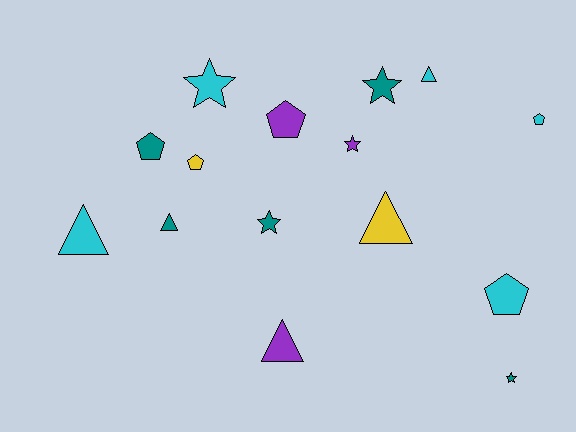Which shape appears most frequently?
Star, with 5 objects.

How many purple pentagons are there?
There is 1 purple pentagon.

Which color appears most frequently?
Teal, with 5 objects.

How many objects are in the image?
There are 15 objects.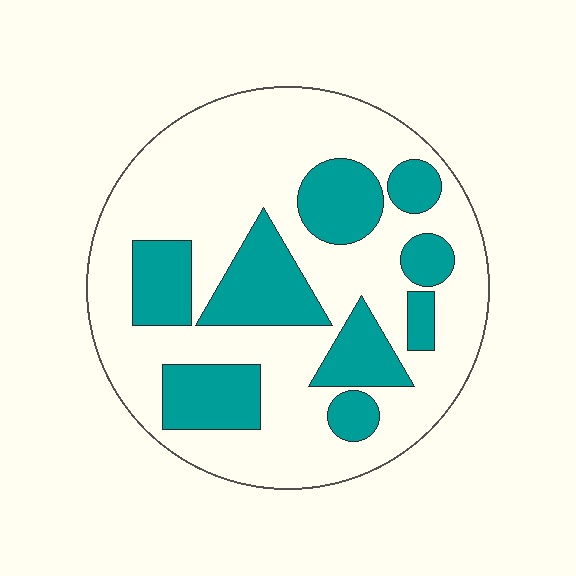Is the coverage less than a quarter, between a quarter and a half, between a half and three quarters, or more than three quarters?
Between a quarter and a half.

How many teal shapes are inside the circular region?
9.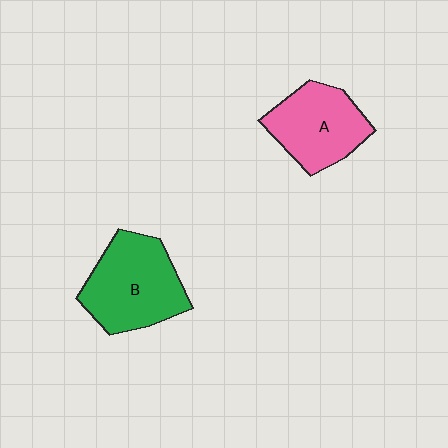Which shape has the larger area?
Shape B (green).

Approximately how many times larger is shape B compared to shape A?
Approximately 1.2 times.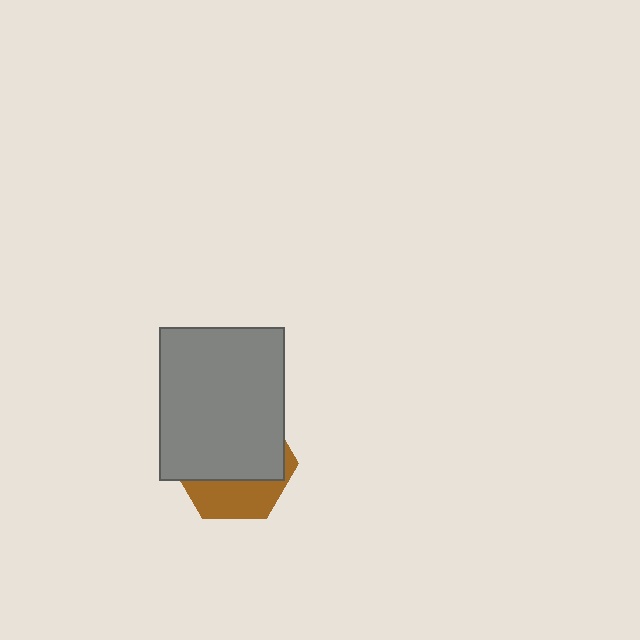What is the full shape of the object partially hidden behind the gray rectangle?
The partially hidden object is a brown hexagon.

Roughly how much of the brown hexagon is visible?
A small part of it is visible (roughly 33%).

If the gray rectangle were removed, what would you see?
You would see the complete brown hexagon.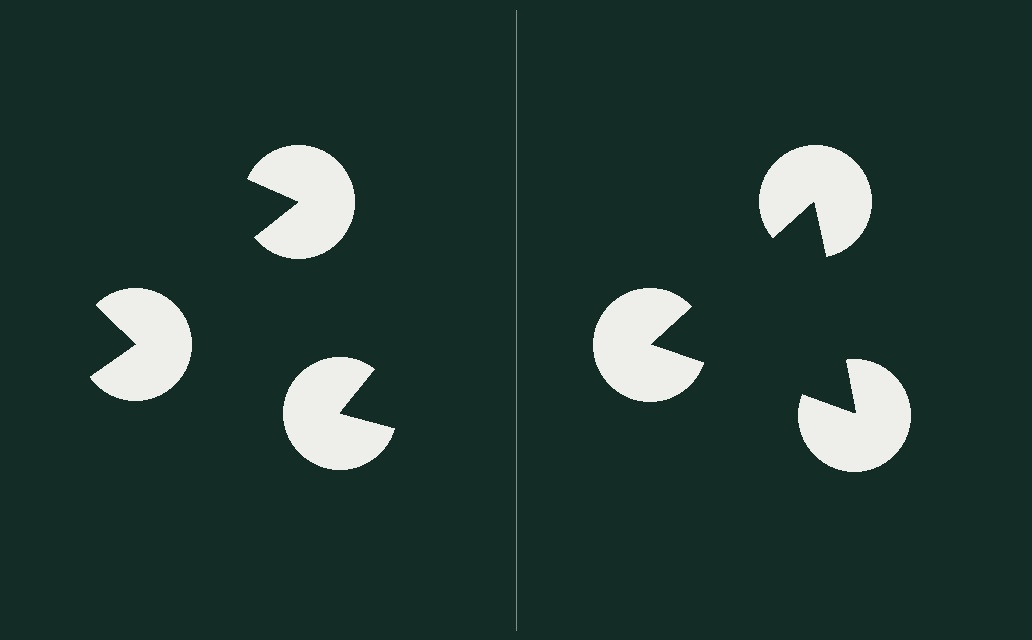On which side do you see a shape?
An illusory triangle appears on the right side. On the left side the wedge cuts are rotated, so no coherent shape forms.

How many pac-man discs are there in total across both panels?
6 — 3 on each side.